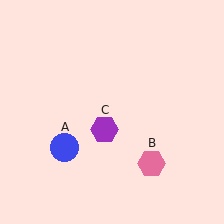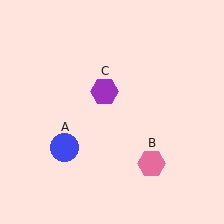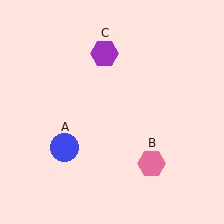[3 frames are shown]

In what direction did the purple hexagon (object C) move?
The purple hexagon (object C) moved up.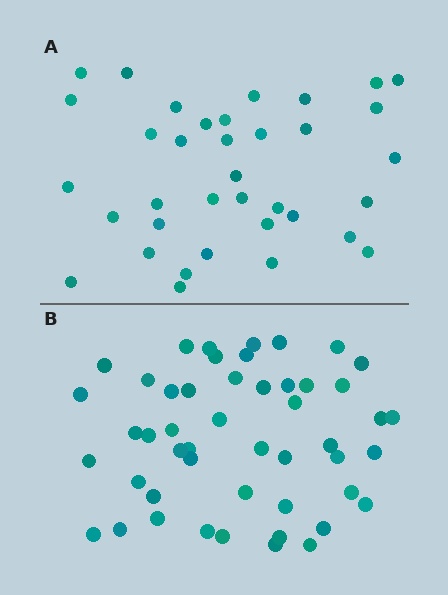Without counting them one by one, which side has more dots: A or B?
Region B (the bottom region) has more dots.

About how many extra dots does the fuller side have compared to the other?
Region B has approximately 15 more dots than region A.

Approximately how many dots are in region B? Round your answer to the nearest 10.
About 50 dots. (The exact count is 49, which rounds to 50.)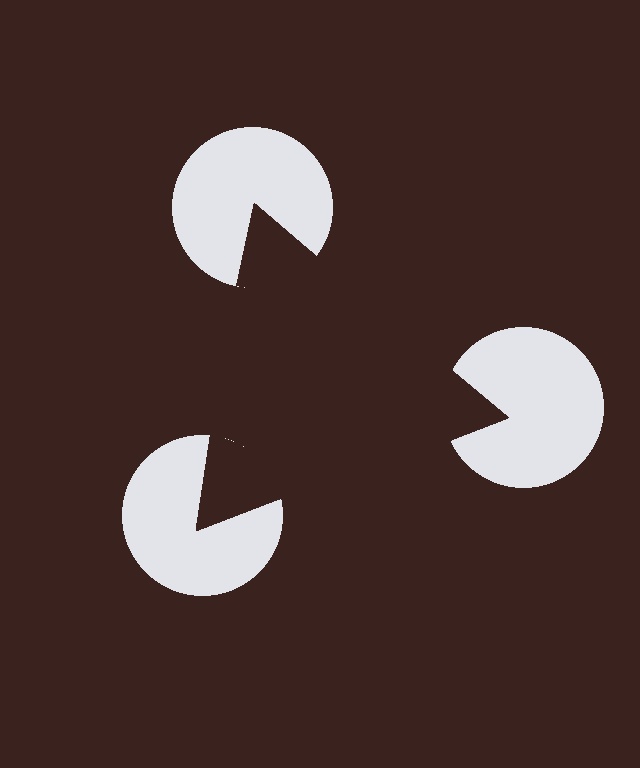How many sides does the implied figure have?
3 sides.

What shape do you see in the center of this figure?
An illusory triangle — its edges are inferred from the aligned wedge cuts in the pac-man discs, not physically drawn.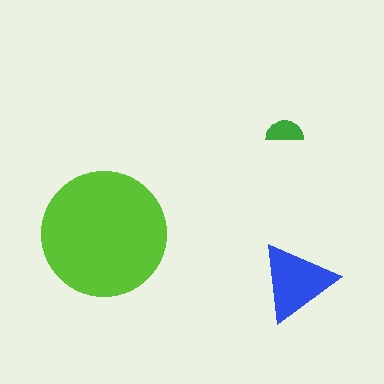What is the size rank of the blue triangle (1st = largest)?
2nd.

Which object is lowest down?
The blue triangle is bottommost.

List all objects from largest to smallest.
The lime circle, the blue triangle, the green semicircle.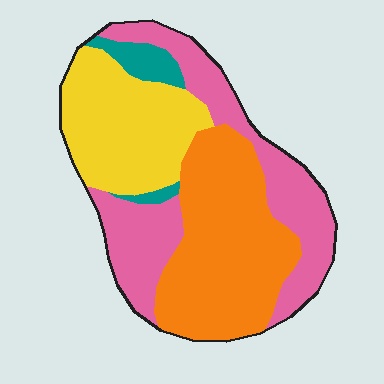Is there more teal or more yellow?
Yellow.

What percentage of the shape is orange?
Orange covers about 35% of the shape.